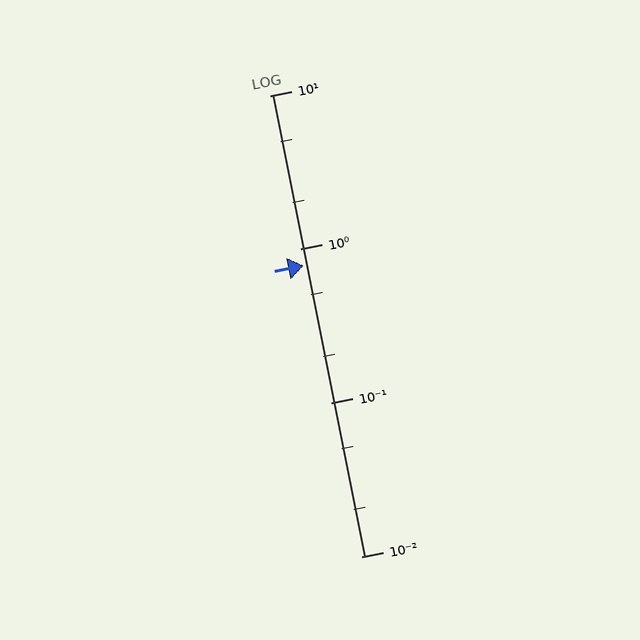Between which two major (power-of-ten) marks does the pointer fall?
The pointer is between 0.1 and 1.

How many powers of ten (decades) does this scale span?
The scale spans 3 decades, from 0.01 to 10.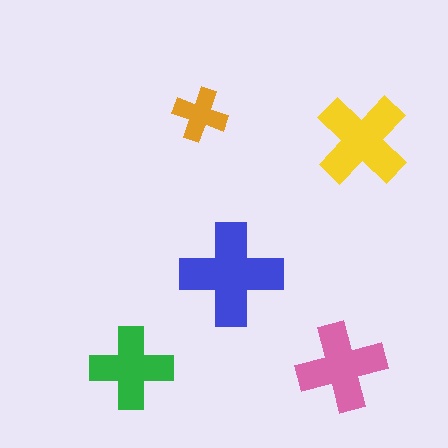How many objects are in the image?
There are 5 objects in the image.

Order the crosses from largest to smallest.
the blue one, the yellow one, the pink one, the green one, the orange one.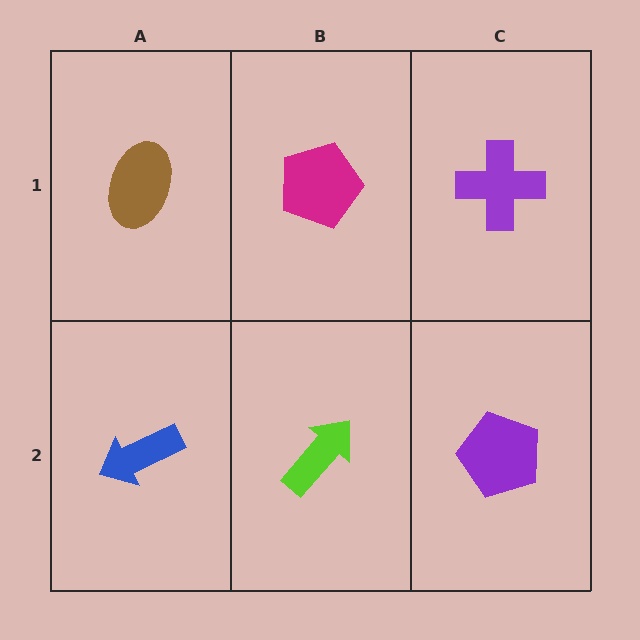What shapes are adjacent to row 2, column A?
A brown ellipse (row 1, column A), a lime arrow (row 2, column B).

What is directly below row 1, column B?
A lime arrow.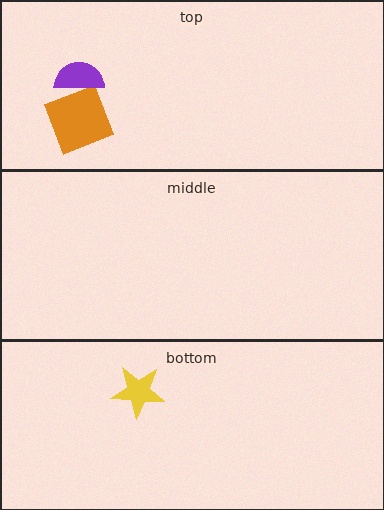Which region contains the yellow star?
The bottom region.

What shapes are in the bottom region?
The yellow star.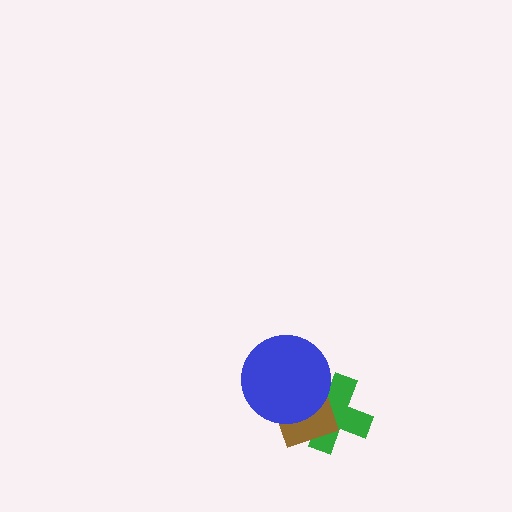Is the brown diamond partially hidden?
Yes, it is partially covered by another shape.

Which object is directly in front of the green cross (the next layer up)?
The brown diamond is directly in front of the green cross.